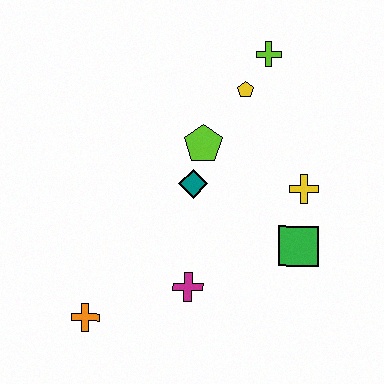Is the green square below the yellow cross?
Yes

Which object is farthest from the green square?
The orange cross is farthest from the green square.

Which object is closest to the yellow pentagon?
The lime cross is closest to the yellow pentagon.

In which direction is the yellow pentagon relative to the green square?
The yellow pentagon is above the green square.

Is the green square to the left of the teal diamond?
No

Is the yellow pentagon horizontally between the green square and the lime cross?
No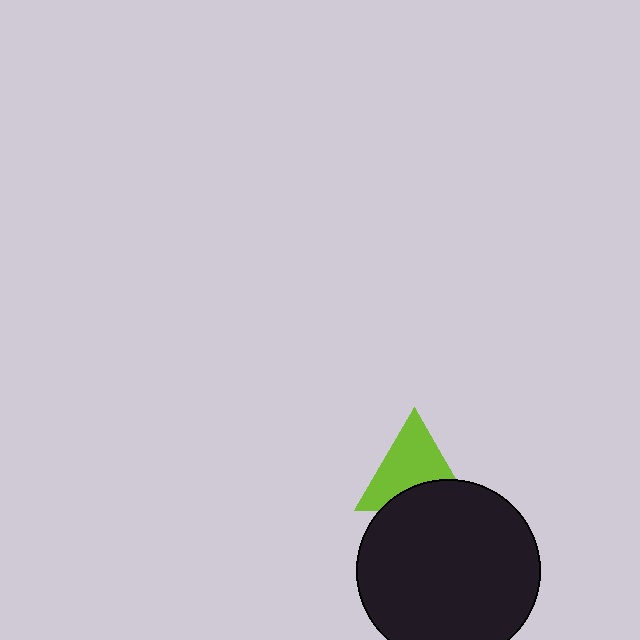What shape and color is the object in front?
The object in front is a black circle.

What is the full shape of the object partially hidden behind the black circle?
The partially hidden object is a lime triangle.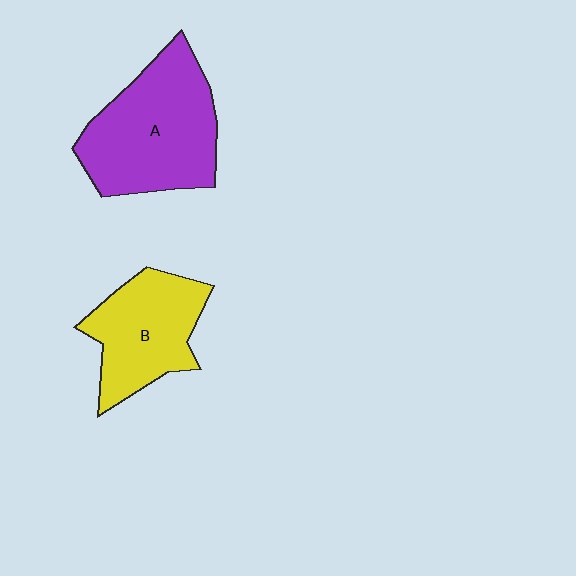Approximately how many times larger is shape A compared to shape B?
Approximately 1.4 times.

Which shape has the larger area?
Shape A (purple).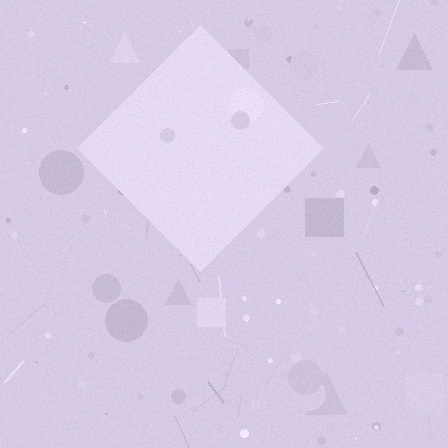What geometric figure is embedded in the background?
A diamond is embedded in the background.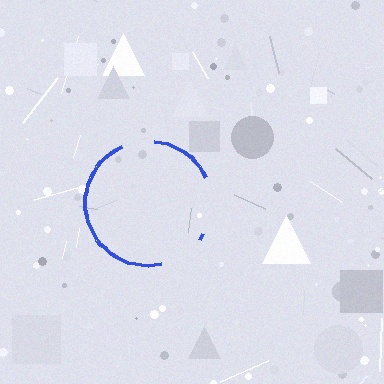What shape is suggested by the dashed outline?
The dashed outline suggests a circle.